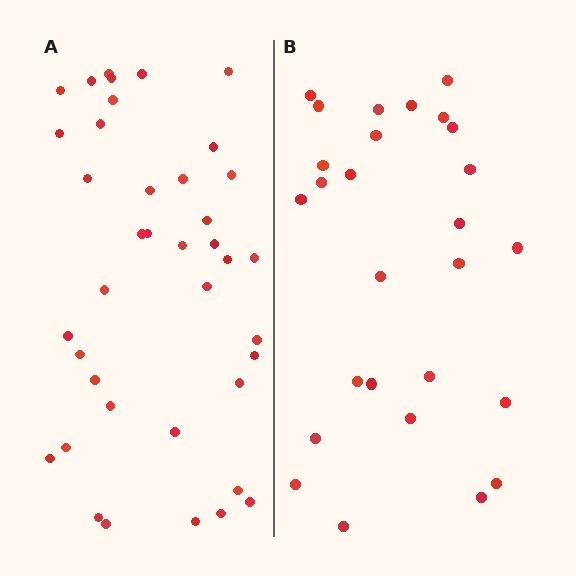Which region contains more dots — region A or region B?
Region A (the left region) has more dots.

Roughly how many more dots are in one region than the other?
Region A has roughly 12 or so more dots than region B.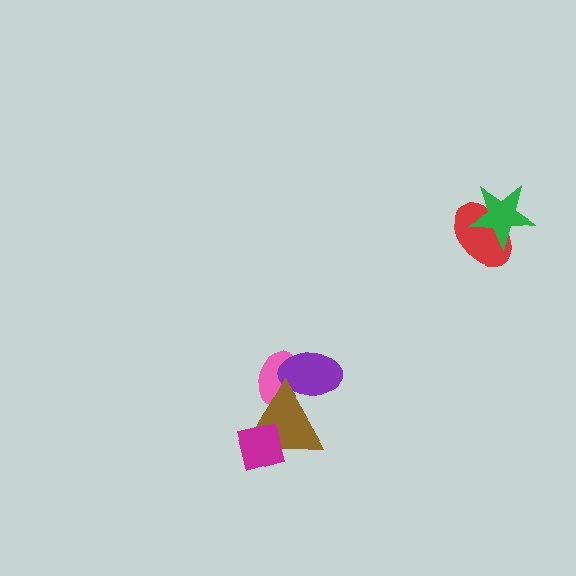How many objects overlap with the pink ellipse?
2 objects overlap with the pink ellipse.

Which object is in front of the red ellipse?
The green star is in front of the red ellipse.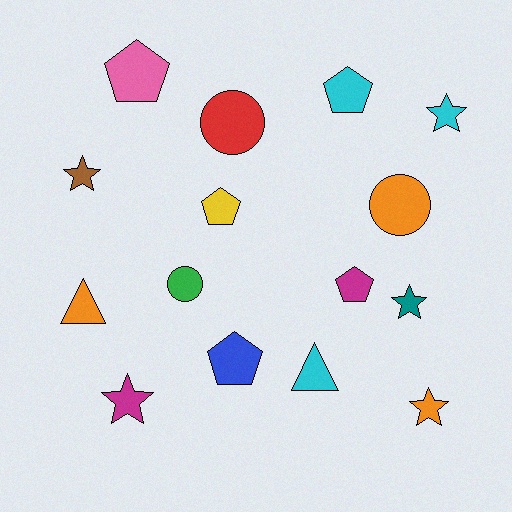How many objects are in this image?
There are 15 objects.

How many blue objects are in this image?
There is 1 blue object.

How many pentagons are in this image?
There are 5 pentagons.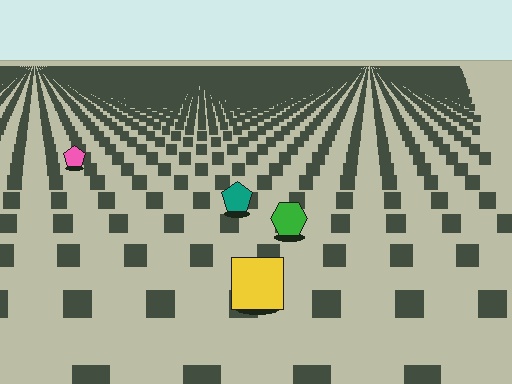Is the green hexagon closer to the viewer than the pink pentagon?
Yes. The green hexagon is closer — you can tell from the texture gradient: the ground texture is coarser near it.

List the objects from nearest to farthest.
From nearest to farthest: the yellow square, the green hexagon, the teal pentagon, the pink pentagon.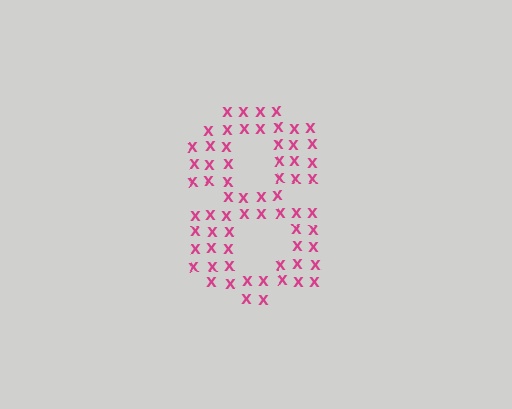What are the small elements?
The small elements are letter X's.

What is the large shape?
The large shape is the digit 8.